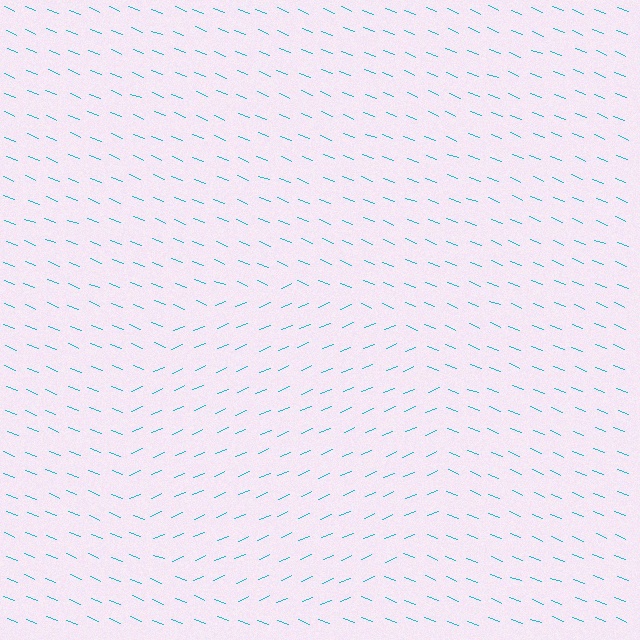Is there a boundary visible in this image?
Yes, there is a texture boundary formed by a change in line orientation.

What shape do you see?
I see a circle.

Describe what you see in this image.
The image is filled with small cyan line segments. A circle region in the image has lines oriented differently from the surrounding lines, creating a visible texture boundary.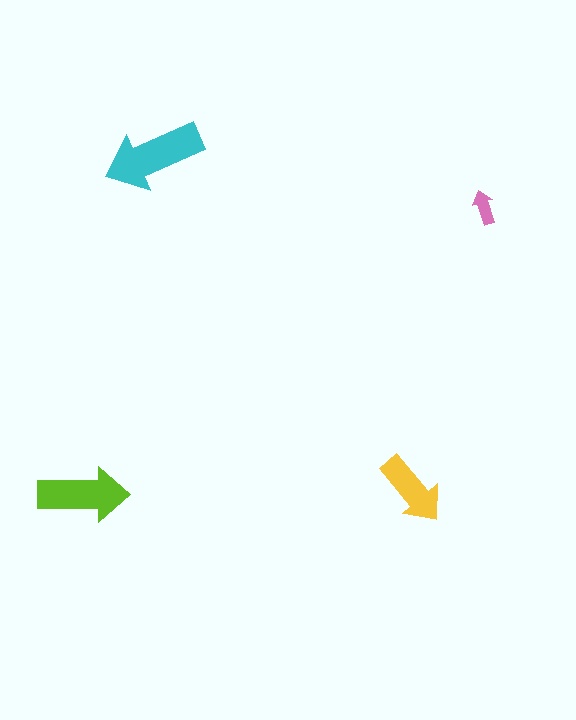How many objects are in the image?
There are 4 objects in the image.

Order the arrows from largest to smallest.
the cyan one, the lime one, the yellow one, the pink one.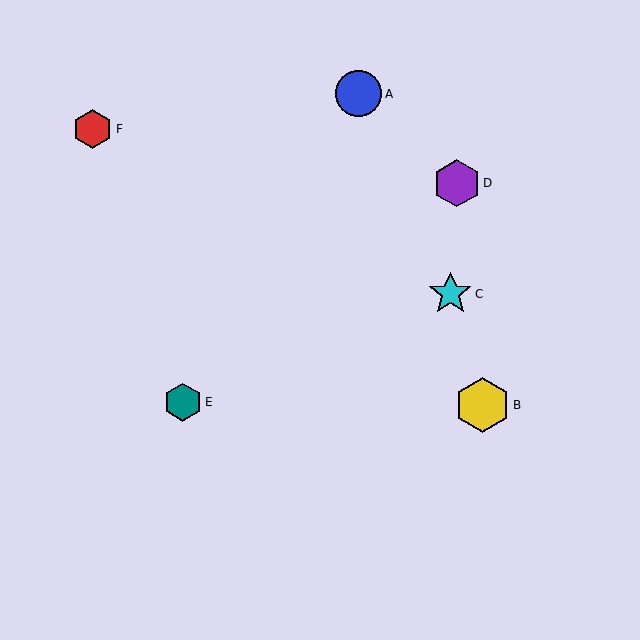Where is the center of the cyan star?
The center of the cyan star is at (450, 294).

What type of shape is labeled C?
Shape C is a cyan star.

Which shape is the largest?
The yellow hexagon (labeled B) is the largest.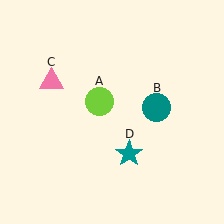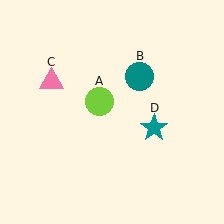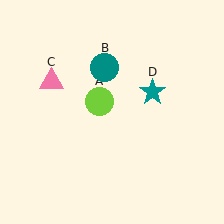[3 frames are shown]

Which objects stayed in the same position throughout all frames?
Lime circle (object A) and pink triangle (object C) remained stationary.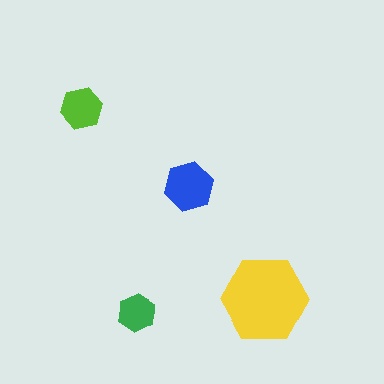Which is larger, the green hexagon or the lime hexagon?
The lime one.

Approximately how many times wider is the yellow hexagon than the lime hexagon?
About 2 times wider.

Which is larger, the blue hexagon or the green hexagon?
The blue one.